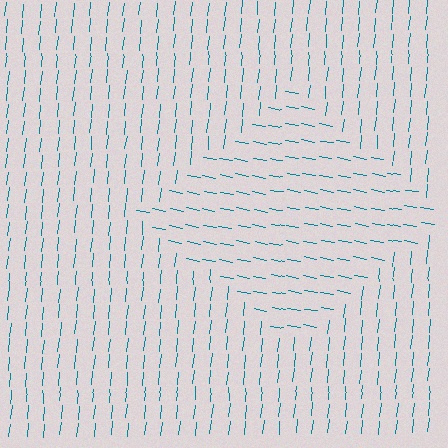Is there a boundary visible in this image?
Yes, there is a texture boundary formed by a change in line orientation.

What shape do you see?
I see a diamond.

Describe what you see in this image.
The image is filled with small teal line segments. A diamond region in the image has lines oriented differently from the surrounding lines, creating a visible texture boundary.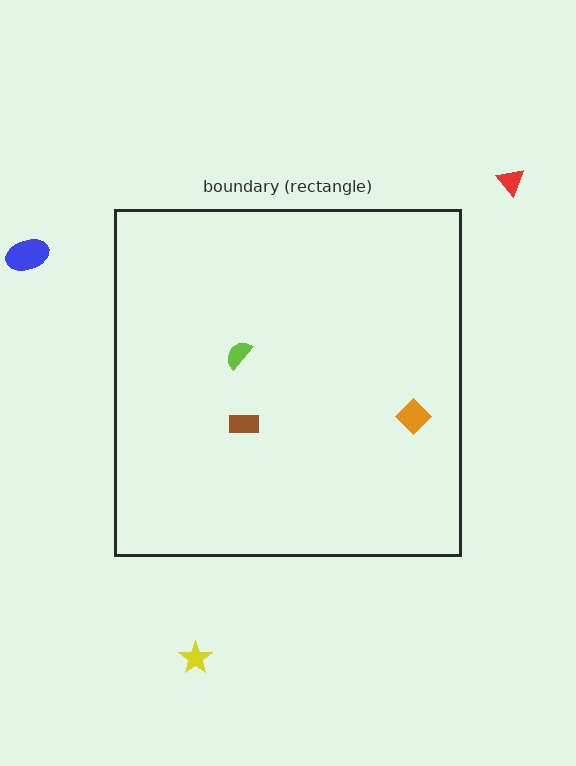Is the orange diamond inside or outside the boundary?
Inside.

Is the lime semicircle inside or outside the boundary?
Inside.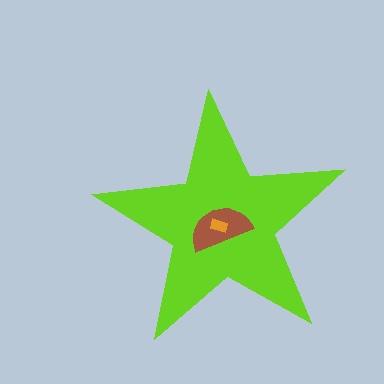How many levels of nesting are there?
3.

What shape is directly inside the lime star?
The brown semicircle.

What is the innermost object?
The orange rectangle.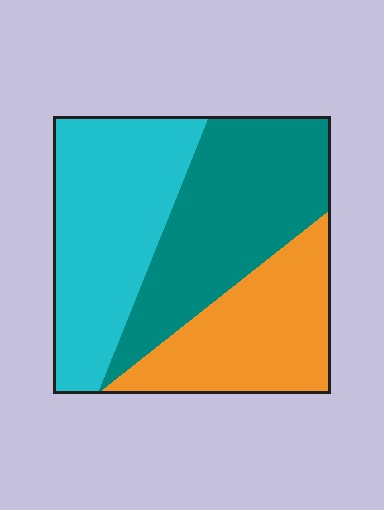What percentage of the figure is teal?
Teal covers roughly 35% of the figure.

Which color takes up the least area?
Orange, at roughly 30%.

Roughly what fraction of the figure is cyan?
Cyan covers about 35% of the figure.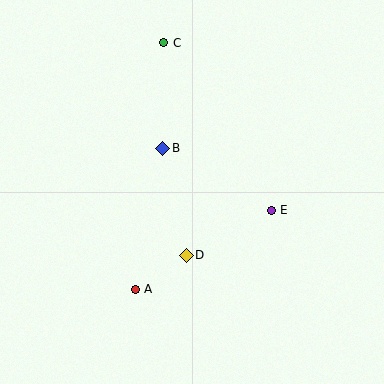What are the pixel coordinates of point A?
Point A is at (135, 289).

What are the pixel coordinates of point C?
Point C is at (164, 43).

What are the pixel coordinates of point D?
Point D is at (186, 255).